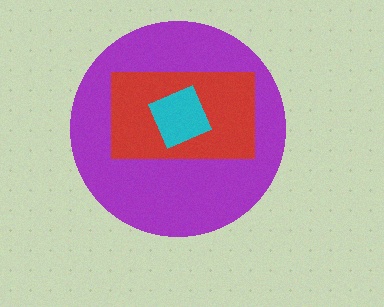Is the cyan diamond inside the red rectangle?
Yes.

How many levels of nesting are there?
3.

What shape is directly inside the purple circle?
The red rectangle.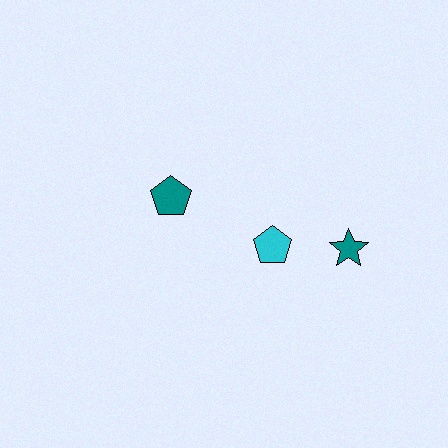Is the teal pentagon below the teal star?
No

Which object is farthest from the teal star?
The teal pentagon is farthest from the teal star.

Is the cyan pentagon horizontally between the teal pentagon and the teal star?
Yes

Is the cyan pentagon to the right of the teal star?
No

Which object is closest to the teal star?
The cyan pentagon is closest to the teal star.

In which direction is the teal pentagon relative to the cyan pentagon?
The teal pentagon is to the left of the cyan pentagon.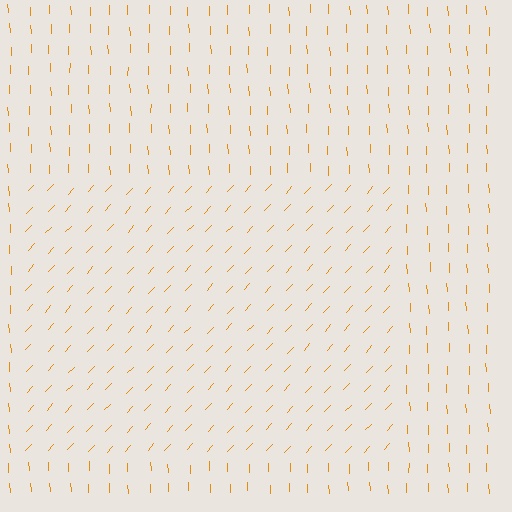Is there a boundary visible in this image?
Yes, there is a texture boundary formed by a change in line orientation.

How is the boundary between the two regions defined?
The boundary is defined purely by a change in line orientation (approximately 45 degrees difference). All lines are the same color and thickness.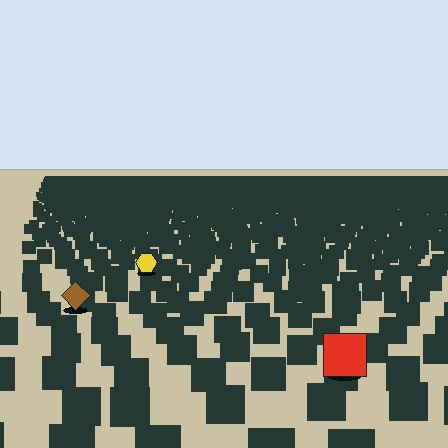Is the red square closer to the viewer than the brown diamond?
Yes. The red square is closer — you can tell from the texture gradient: the ground texture is coarser near it.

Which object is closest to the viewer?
The red square is closest. The texture marks near it are larger and more spread out.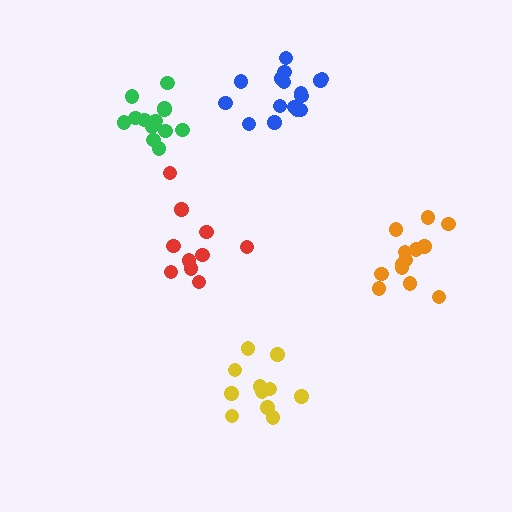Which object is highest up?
The blue cluster is topmost.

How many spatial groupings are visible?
There are 5 spatial groupings.